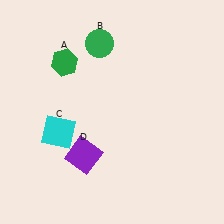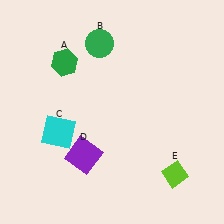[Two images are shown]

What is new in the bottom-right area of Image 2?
A lime diamond (E) was added in the bottom-right area of Image 2.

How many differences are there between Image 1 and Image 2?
There is 1 difference between the two images.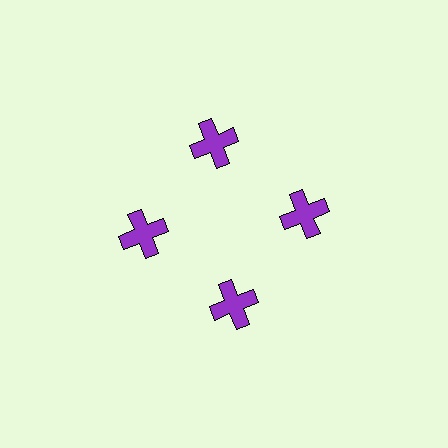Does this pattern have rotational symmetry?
Yes, this pattern has 4-fold rotational symmetry. It looks the same after rotating 90 degrees around the center.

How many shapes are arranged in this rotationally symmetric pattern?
There are 4 shapes, arranged in 4 groups of 1.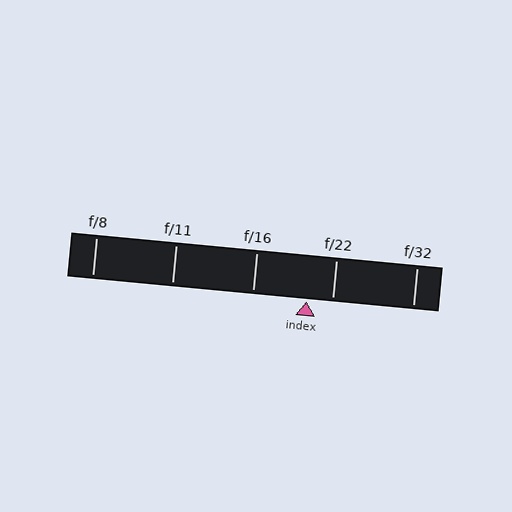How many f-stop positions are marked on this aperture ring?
There are 5 f-stop positions marked.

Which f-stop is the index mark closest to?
The index mark is closest to f/22.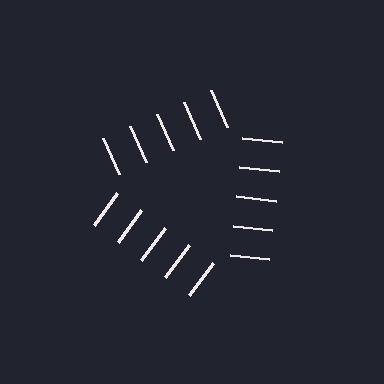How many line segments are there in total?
15 — 5 along each of the 3 edges.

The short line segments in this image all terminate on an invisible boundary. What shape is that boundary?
An illusory triangle — the line segments terminate on its edges but no continuous stroke is drawn.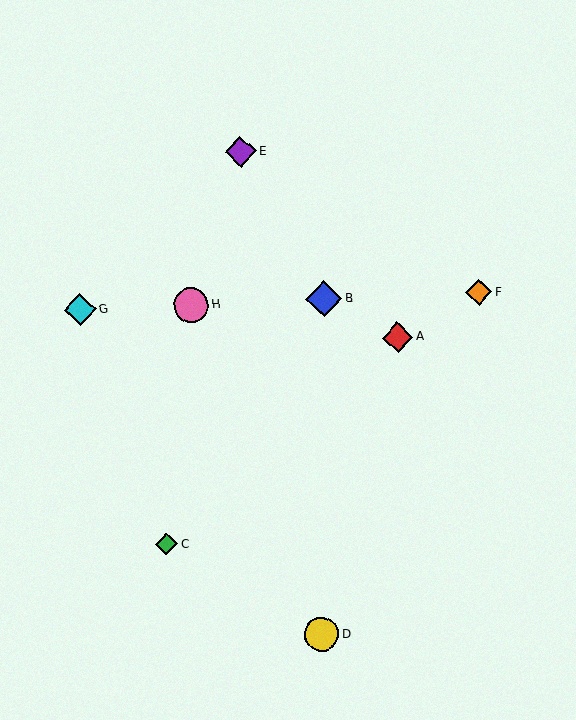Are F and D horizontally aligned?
No, F is at y≈292 and D is at y≈634.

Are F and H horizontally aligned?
Yes, both are at y≈292.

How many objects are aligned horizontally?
4 objects (B, F, G, H) are aligned horizontally.